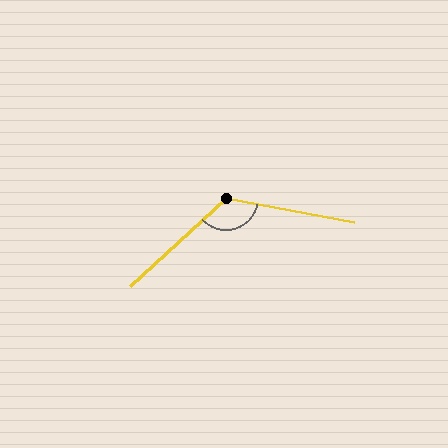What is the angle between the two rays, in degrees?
Approximately 127 degrees.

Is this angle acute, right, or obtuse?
It is obtuse.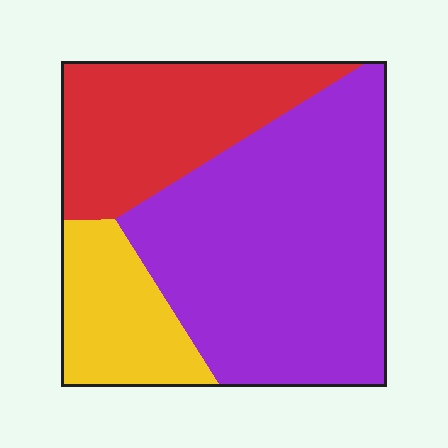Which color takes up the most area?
Purple, at roughly 55%.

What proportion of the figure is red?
Red covers 27% of the figure.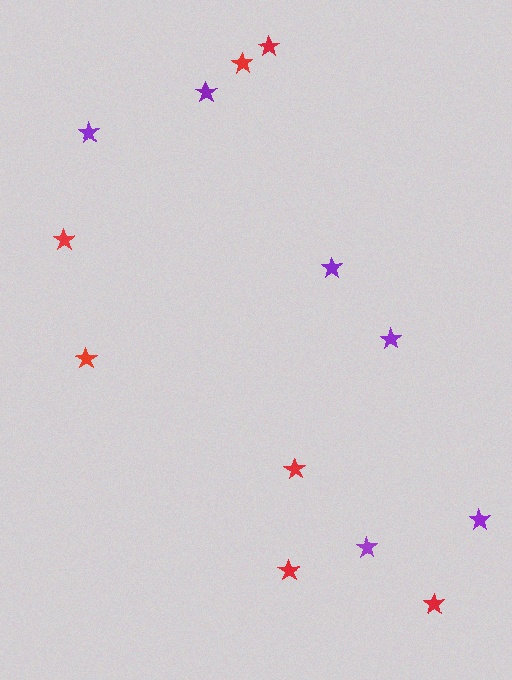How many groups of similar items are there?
There are 2 groups: one group of red stars (7) and one group of purple stars (6).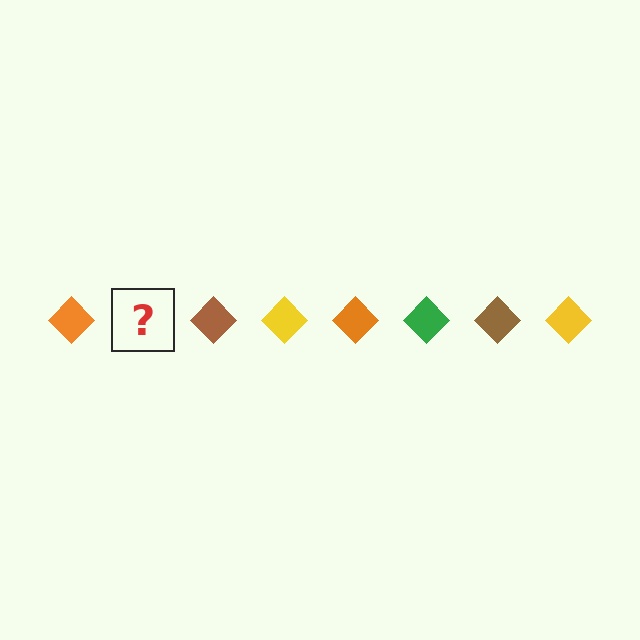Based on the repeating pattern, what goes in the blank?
The blank should be a green diamond.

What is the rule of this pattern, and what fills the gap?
The rule is that the pattern cycles through orange, green, brown, yellow diamonds. The gap should be filled with a green diamond.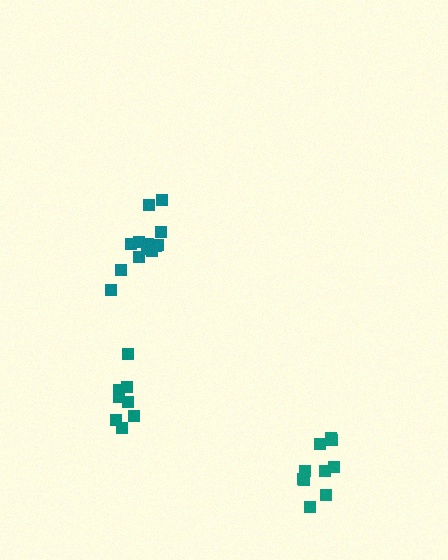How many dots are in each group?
Group 1: 10 dots, Group 2: 8 dots, Group 3: 13 dots (31 total).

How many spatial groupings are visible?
There are 3 spatial groupings.